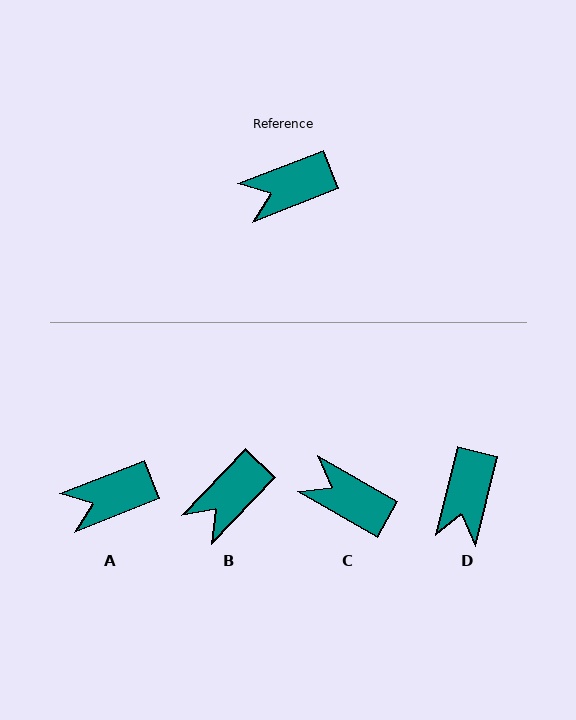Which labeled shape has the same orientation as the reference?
A.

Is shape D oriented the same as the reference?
No, it is off by about 54 degrees.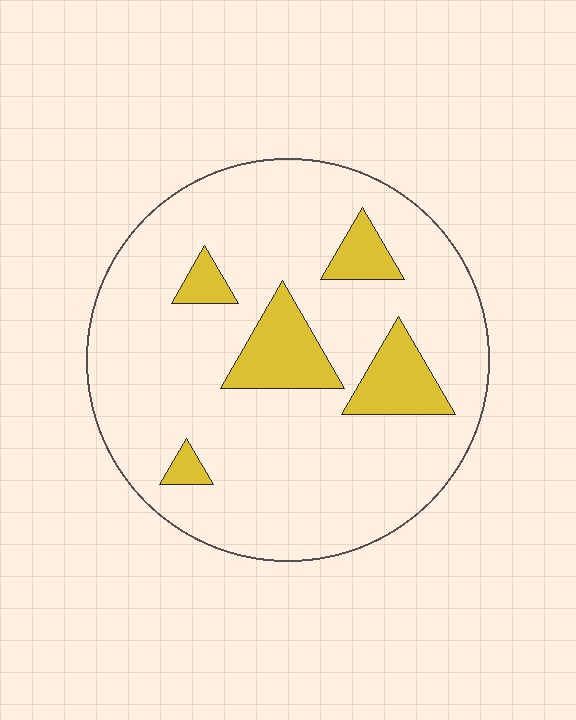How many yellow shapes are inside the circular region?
5.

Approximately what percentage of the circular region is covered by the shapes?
Approximately 15%.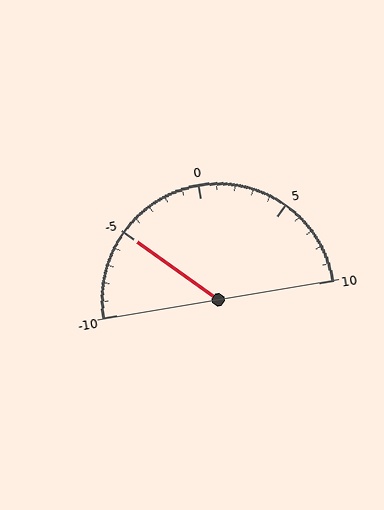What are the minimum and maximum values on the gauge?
The gauge ranges from -10 to 10.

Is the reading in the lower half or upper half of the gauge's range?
The reading is in the lower half of the range (-10 to 10).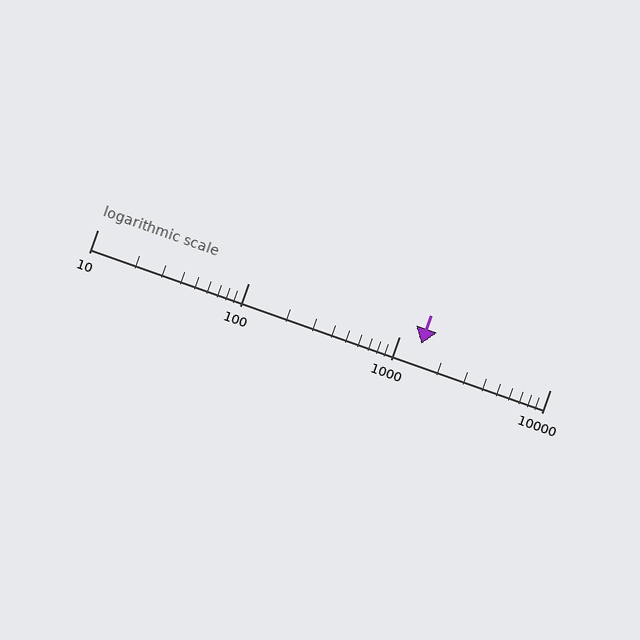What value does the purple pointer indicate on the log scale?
The pointer indicates approximately 1400.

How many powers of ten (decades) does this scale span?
The scale spans 3 decades, from 10 to 10000.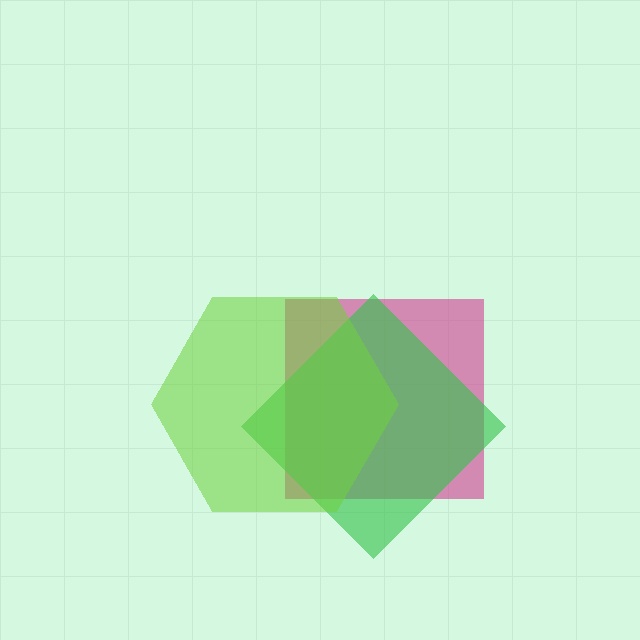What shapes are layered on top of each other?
The layered shapes are: a magenta square, a green diamond, a lime hexagon.